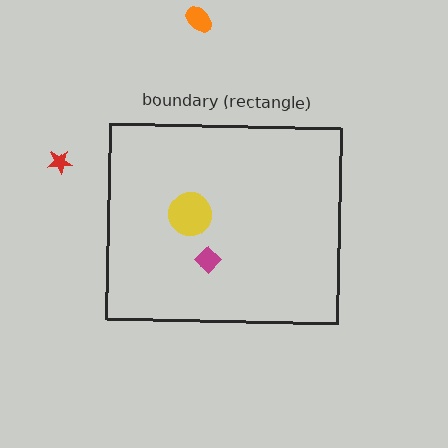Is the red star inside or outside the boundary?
Outside.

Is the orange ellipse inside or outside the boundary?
Outside.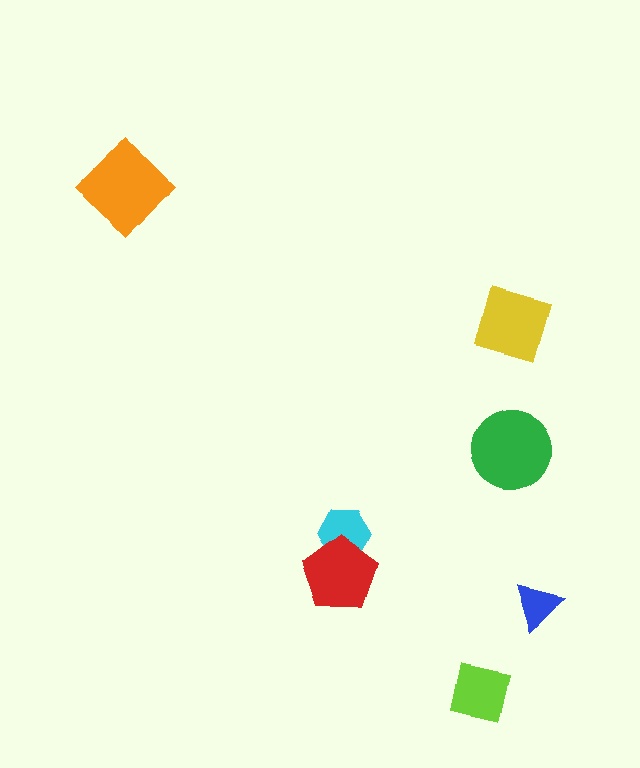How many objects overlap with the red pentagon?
1 object overlaps with the red pentagon.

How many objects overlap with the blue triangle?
0 objects overlap with the blue triangle.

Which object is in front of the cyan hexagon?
The red pentagon is in front of the cyan hexagon.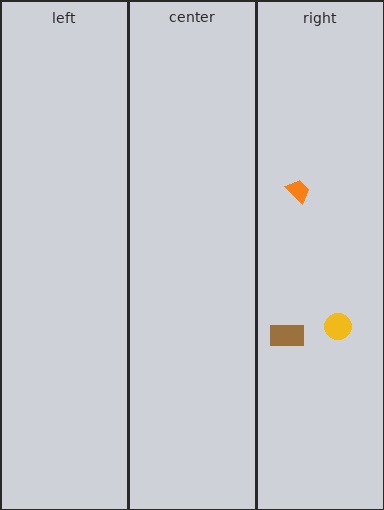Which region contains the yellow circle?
The right region.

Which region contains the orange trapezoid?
The right region.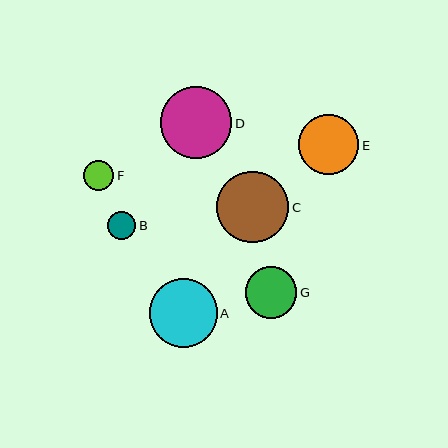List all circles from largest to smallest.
From largest to smallest: D, C, A, E, G, F, B.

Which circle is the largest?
Circle D is the largest with a size of approximately 72 pixels.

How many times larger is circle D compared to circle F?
Circle D is approximately 2.4 times the size of circle F.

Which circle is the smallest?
Circle B is the smallest with a size of approximately 28 pixels.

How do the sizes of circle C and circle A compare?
Circle C and circle A are approximately the same size.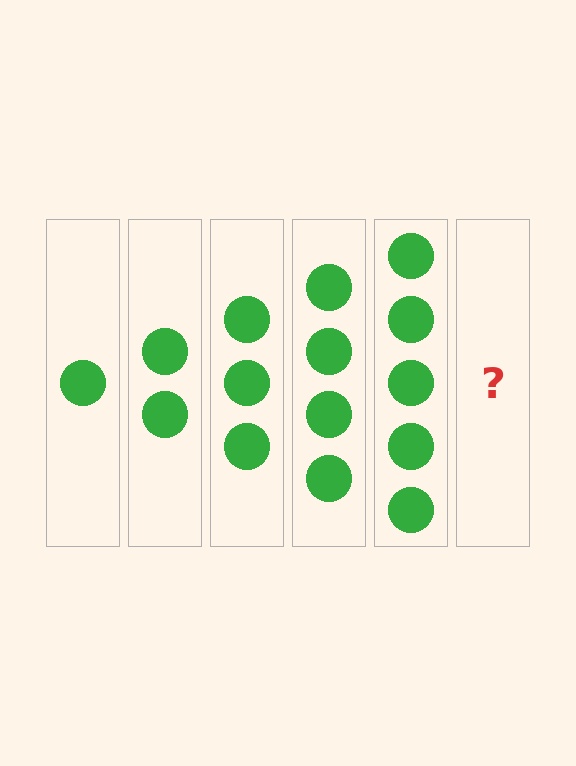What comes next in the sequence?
The next element should be 6 circles.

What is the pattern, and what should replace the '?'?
The pattern is that each step adds one more circle. The '?' should be 6 circles.